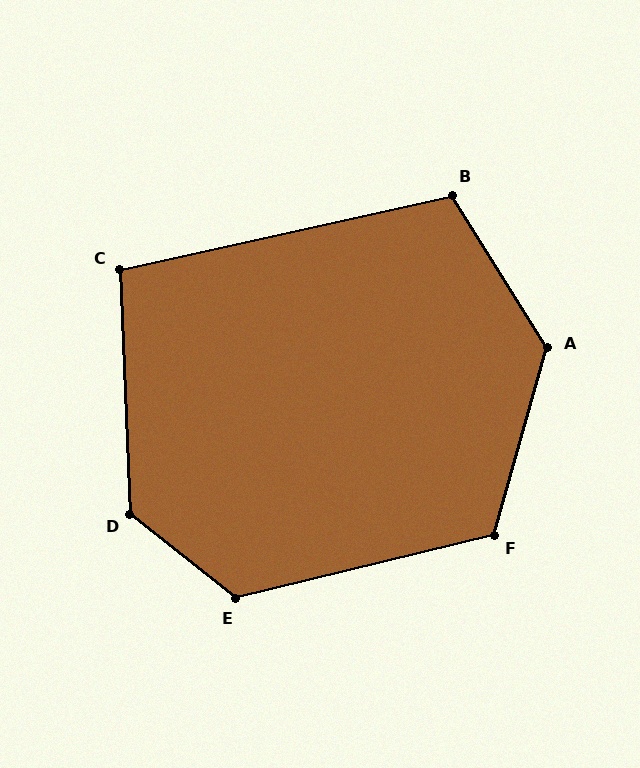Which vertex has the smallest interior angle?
C, at approximately 100 degrees.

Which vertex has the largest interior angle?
A, at approximately 132 degrees.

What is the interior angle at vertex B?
Approximately 109 degrees (obtuse).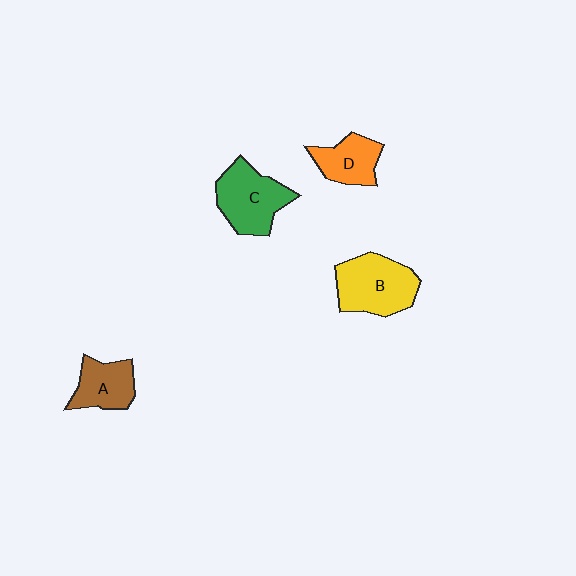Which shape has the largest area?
Shape B (yellow).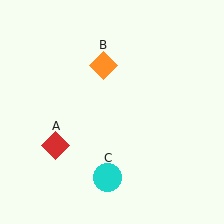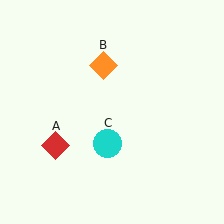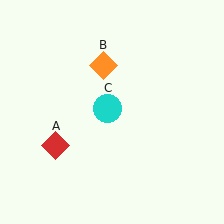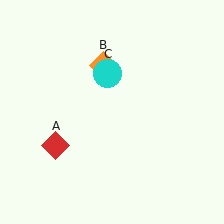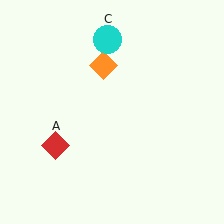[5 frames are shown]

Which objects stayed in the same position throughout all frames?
Red diamond (object A) and orange diamond (object B) remained stationary.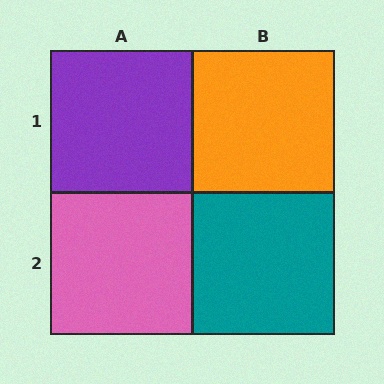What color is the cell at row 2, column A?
Pink.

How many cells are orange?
1 cell is orange.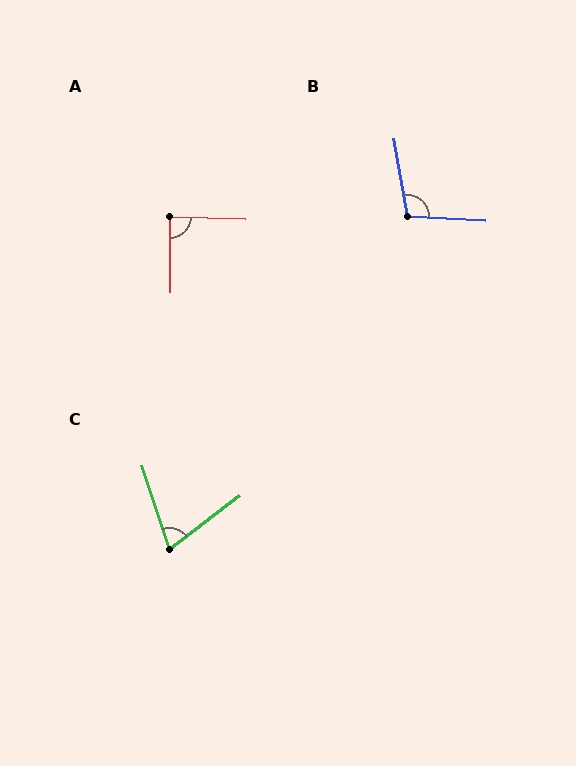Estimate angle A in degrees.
Approximately 88 degrees.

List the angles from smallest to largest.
C (71°), A (88°), B (103°).